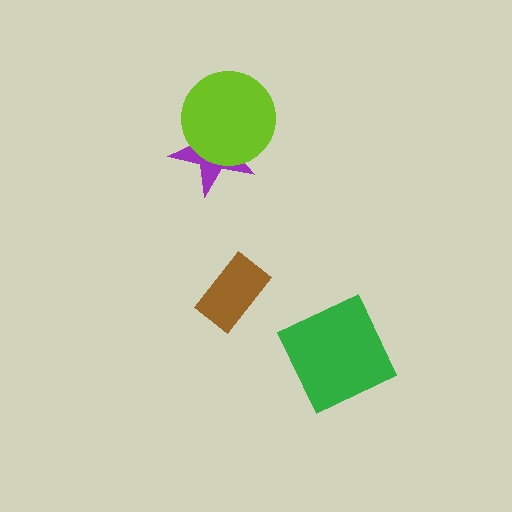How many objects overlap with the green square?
0 objects overlap with the green square.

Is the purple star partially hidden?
Yes, it is partially covered by another shape.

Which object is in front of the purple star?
The lime circle is in front of the purple star.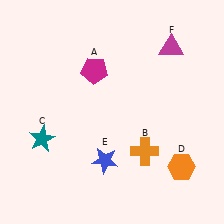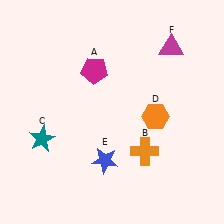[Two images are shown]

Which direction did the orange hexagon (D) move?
The orange hexagon (D) moved up.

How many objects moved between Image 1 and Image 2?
1 object moved between the two images.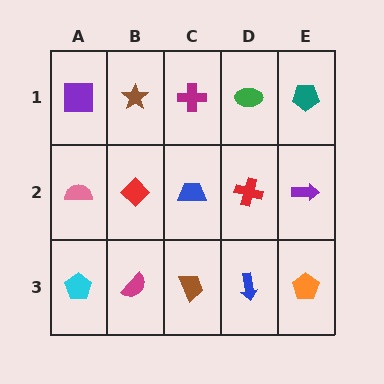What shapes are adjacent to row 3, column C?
A blue trapezoid (row 2, column C), a magenta semicircle (row 3, column B), a blue arrow (row 3, column D).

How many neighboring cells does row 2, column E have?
3.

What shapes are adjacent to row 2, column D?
A green ellipse (row 1, column D), a blue arrow (row 3, column D), a blue trapezoid (row 2, column C), a purple arrow (row 2, column E).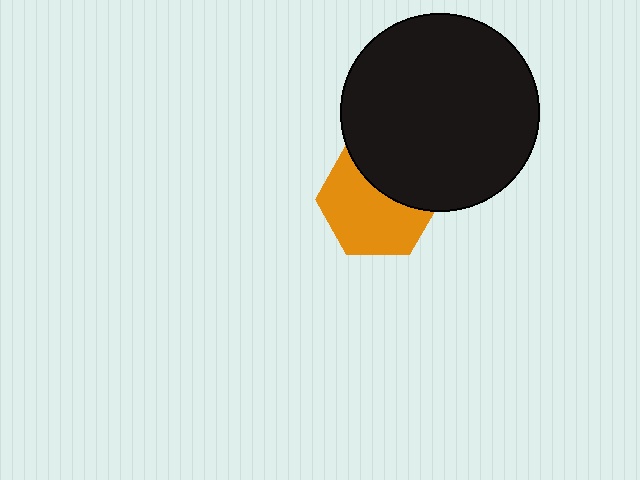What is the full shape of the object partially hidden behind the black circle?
The partially hidden object is an orange hexagon.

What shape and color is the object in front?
The object in front is a black circle.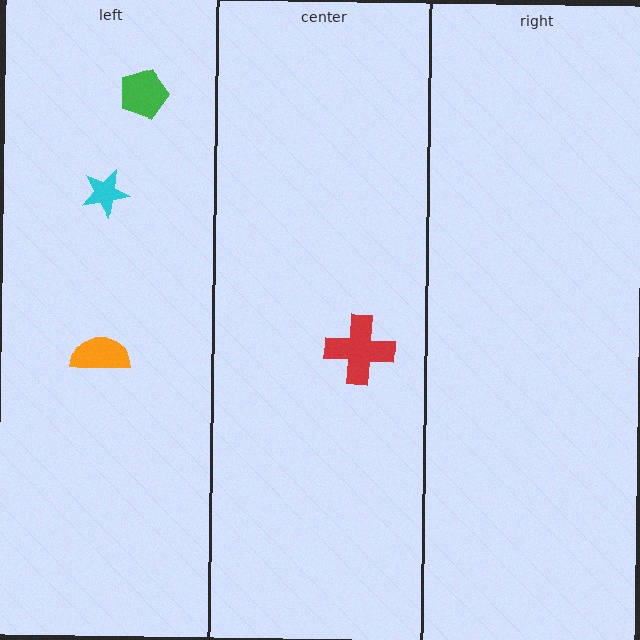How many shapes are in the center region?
1.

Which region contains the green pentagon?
The left region.